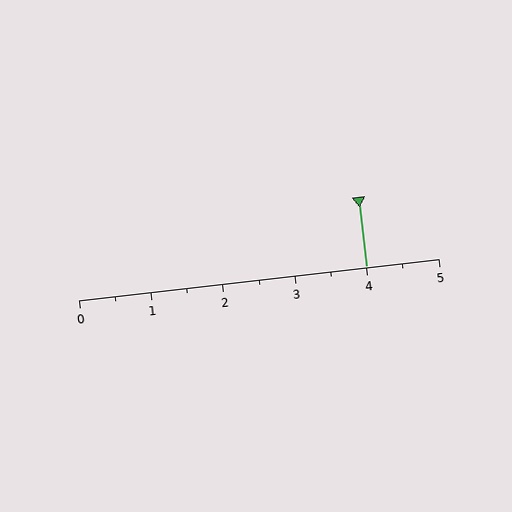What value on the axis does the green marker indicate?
The marker indicates approximately 4.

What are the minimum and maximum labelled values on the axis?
The axis runs from 0 to 5.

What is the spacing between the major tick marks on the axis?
The major ticks are spaced 1 apart.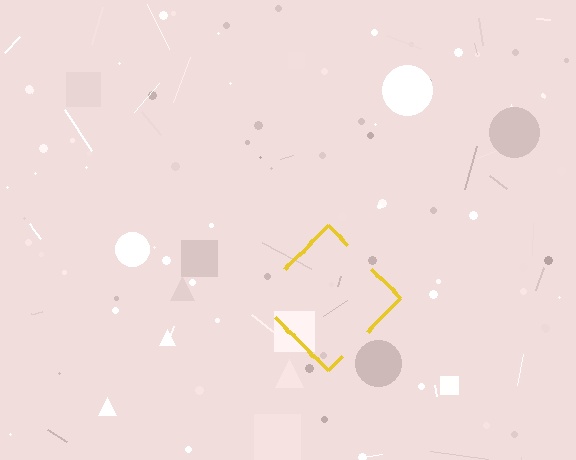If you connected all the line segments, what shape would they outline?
They would outline a diamond.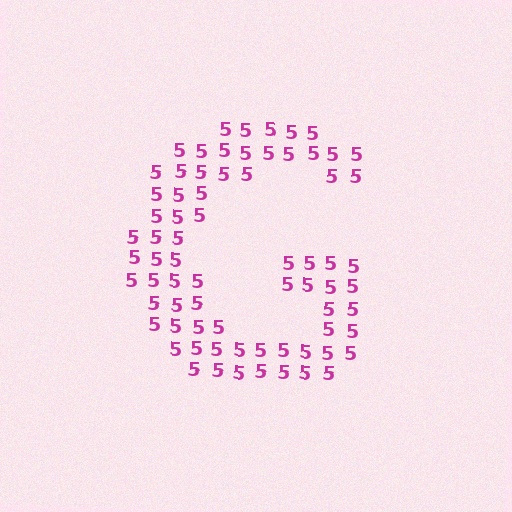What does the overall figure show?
The overall figure shows the letter G.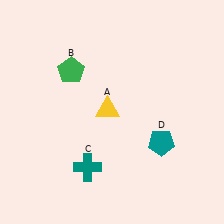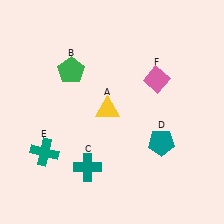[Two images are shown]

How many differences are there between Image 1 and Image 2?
There are 2 differences between the two images.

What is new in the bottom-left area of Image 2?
A teal cross (E) was added in the bottom-left area of Image 2.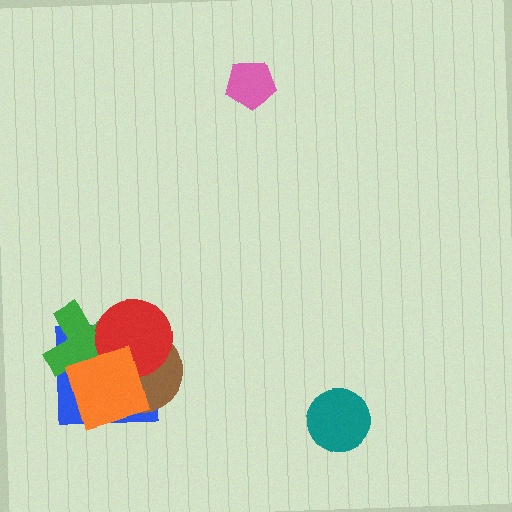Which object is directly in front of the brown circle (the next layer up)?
The green cross is directly in front of the brown circle.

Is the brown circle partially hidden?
Yes, it is partially covered by another shape.